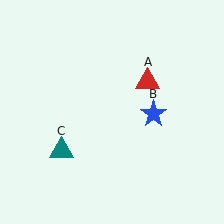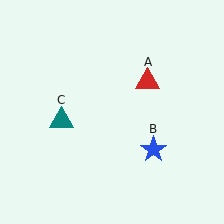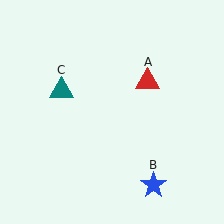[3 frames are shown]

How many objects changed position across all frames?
2 objects changed position: blue star (object B), teal triangle (object C).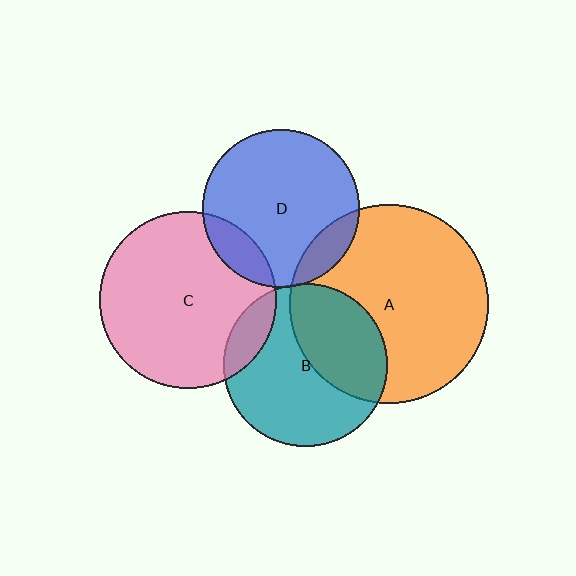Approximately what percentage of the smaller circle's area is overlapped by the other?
Approximately 15%.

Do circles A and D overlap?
Yes.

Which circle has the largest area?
Circle A (orange).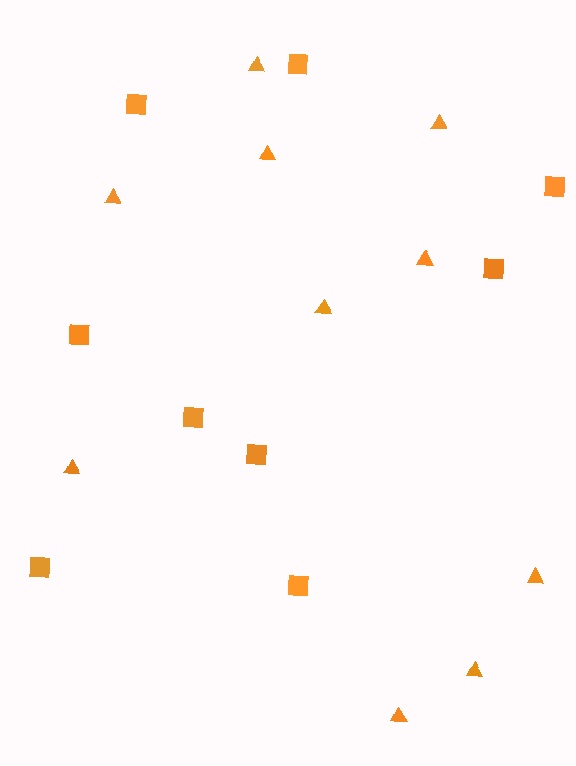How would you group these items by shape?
There are 2 groups: one group of triangles (10) and one group of squares (9).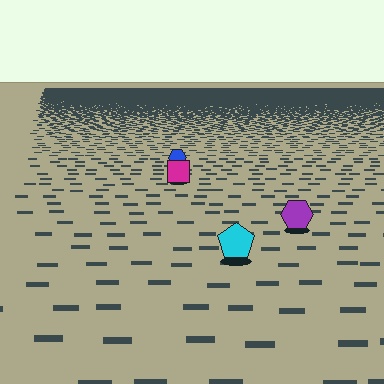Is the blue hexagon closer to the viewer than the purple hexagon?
No. The purple hexagon is closer — you can tell from the texture gradient: the ground texture is coarser near it.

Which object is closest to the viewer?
The cyan pentagon is closest. The texture marks near it are larger and more spread out.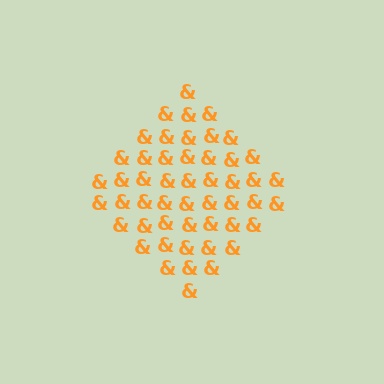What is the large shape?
The large shape is a diamond.